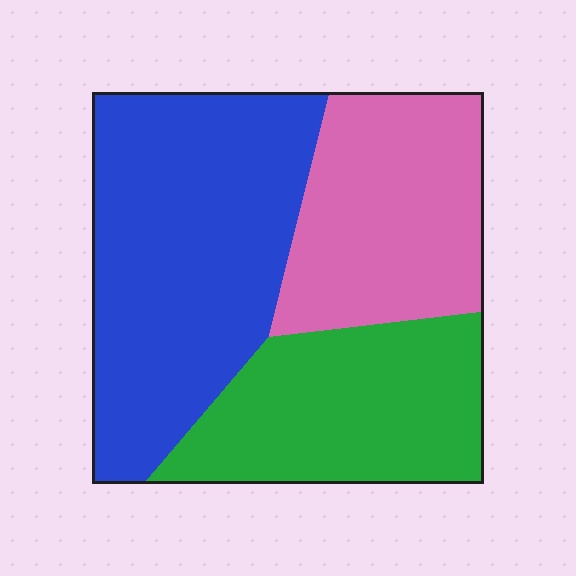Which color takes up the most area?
Blue, at roughly 45%.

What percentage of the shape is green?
Green covers about 30% of the shape.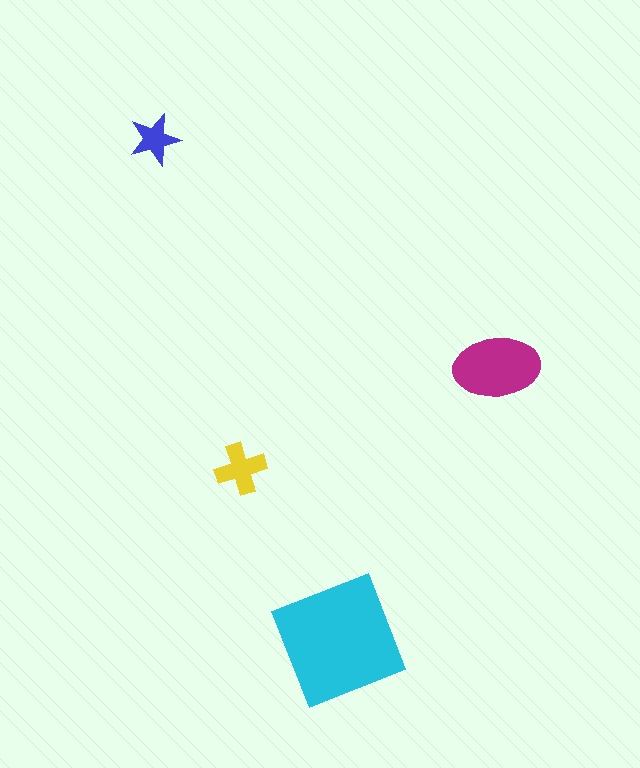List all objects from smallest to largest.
The blue star, the yellow cross, the magenta ellipse, the cyan square.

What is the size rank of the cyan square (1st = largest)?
1st.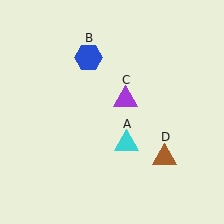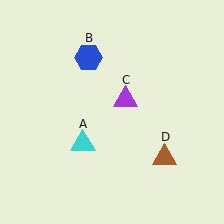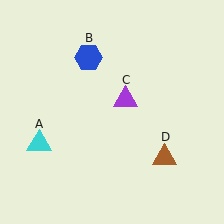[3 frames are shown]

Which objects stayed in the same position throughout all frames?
Blue hexagon (object B) and purple triangle (object C) and brown triangle (object D) remained stationary.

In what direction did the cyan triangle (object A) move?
The cyan triangle (object A) moved left.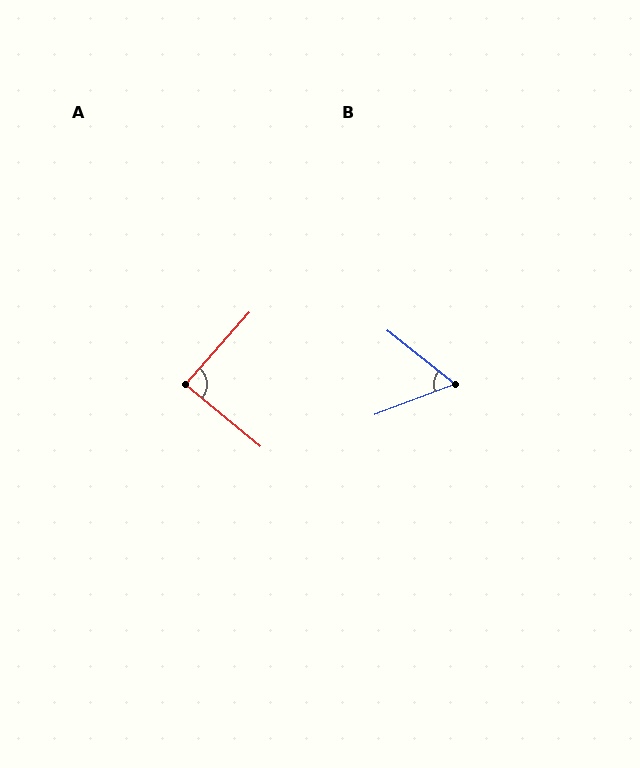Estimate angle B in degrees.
Approximately 59 degrees.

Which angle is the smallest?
B, at approximately 59 degrees.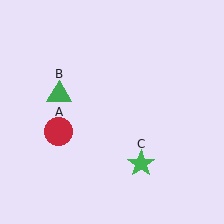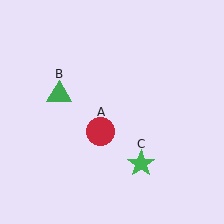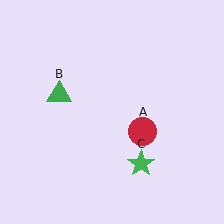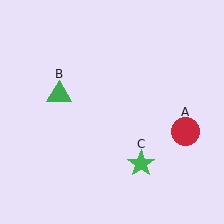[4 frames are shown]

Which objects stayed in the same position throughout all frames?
Green triangle (object B) and green star (object C) remained stationary.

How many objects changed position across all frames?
1 object changed position: red circle (object A).